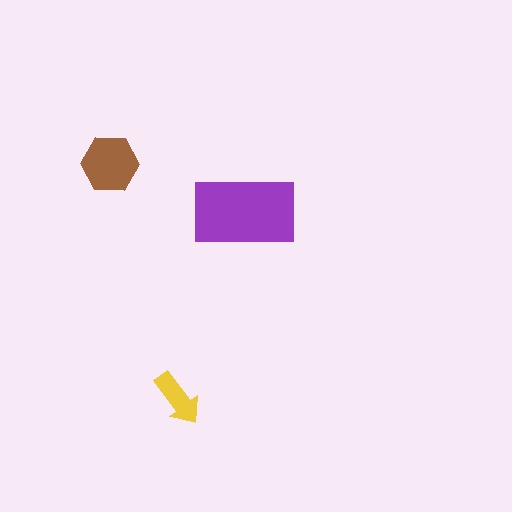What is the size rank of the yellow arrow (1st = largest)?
3rd.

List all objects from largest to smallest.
The purple rectangle, the brown hexagon, the yellow arrow.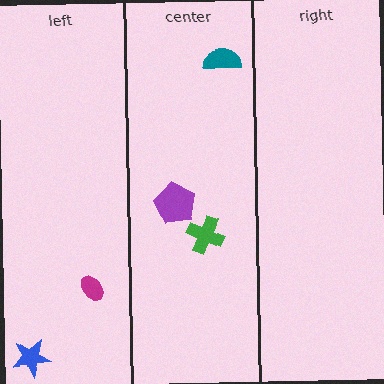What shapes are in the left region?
The blue star, the magenta ellipse.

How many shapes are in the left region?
2.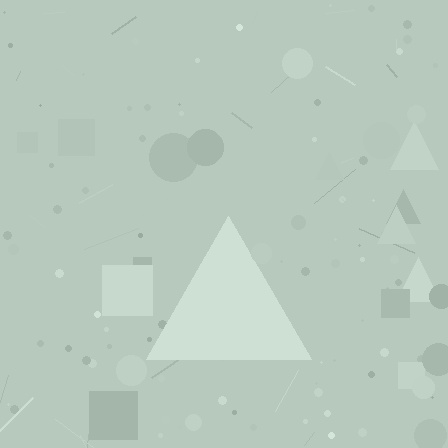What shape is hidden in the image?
A triangle is hidden in the image.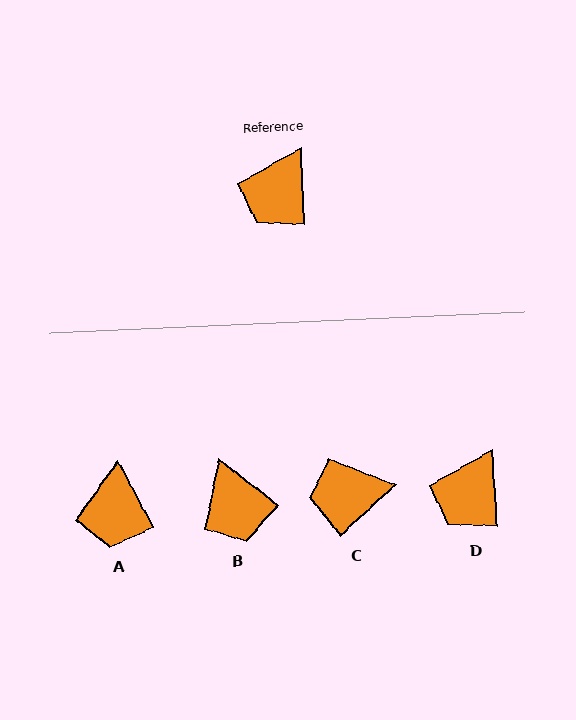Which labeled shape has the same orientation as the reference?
D.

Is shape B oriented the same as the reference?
No, it is off by about 50 degrees.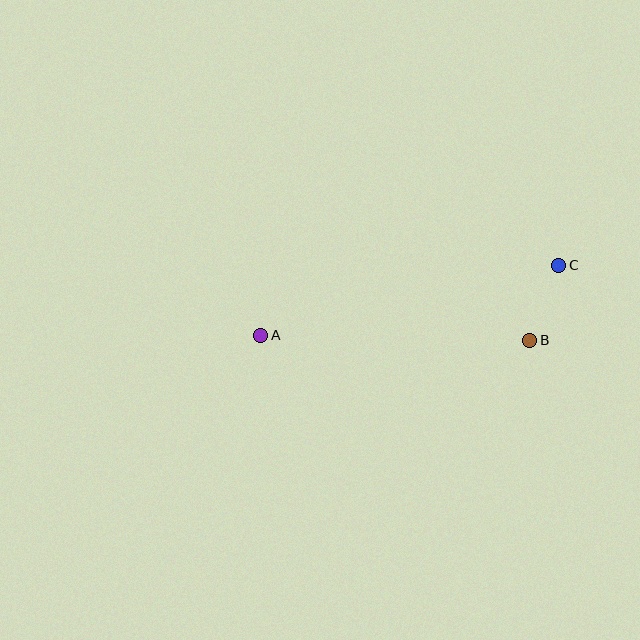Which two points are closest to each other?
Points B and C are closest to each other.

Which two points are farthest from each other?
Points A and C are farthest from each other.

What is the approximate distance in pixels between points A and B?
The distance between A and B is approximately 269 pixels.